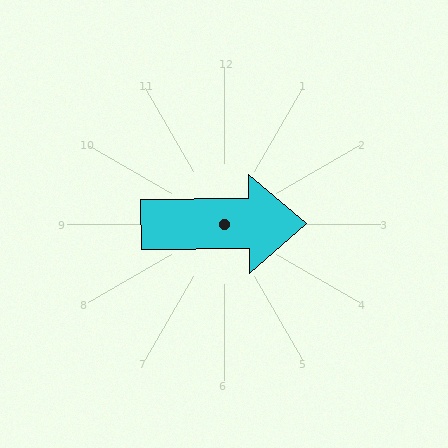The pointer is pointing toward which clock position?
Roughly 3 o'clock.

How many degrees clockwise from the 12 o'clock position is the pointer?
Approximately 90 degrees.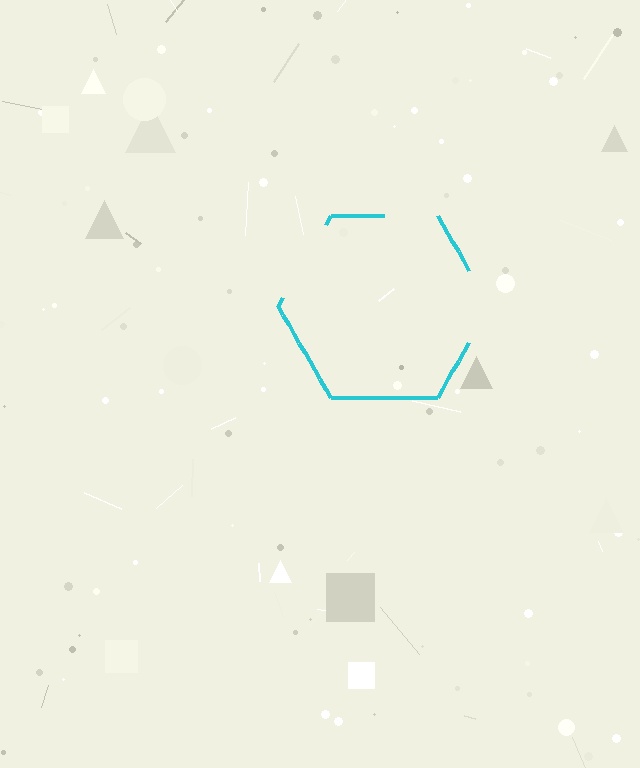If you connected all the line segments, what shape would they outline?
They would outline a hexagon.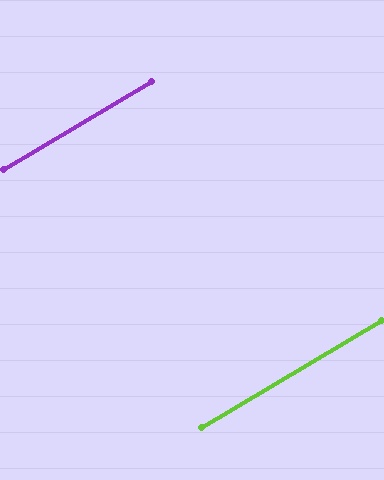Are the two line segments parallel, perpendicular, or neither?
Parallel — their directions differ by only 0.3°.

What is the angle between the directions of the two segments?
Approximately 0 degrees.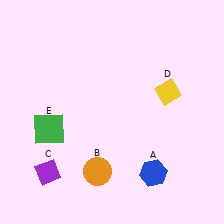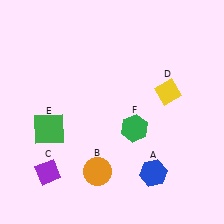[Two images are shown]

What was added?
A green hexagon (F) was added in Image 2.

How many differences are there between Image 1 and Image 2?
There is 1 difference between the two images.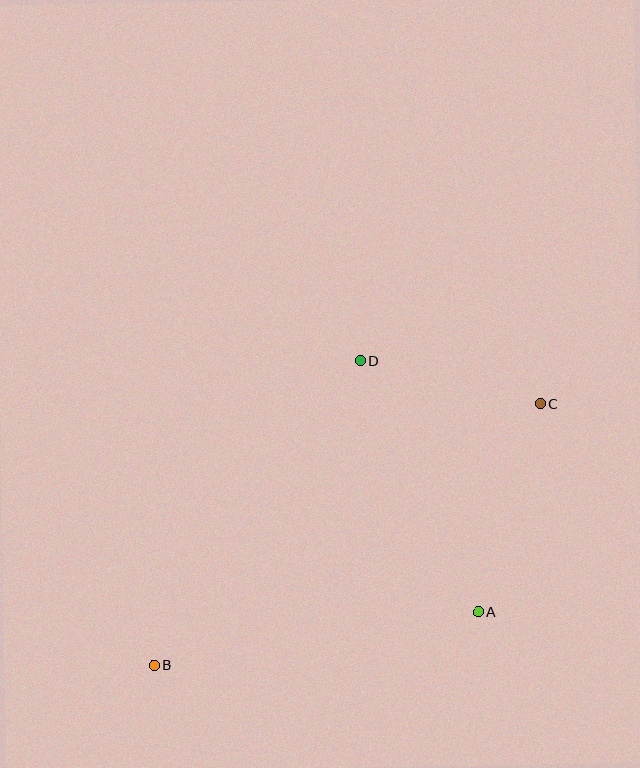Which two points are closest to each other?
Points C and D are closest to each other.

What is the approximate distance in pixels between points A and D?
The distance between A and D is approximately 278 pixels.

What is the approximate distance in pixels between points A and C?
The distance between A and C is approximately 217 pixels.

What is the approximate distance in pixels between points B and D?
The distance between B and D is approximately 367 pixels.